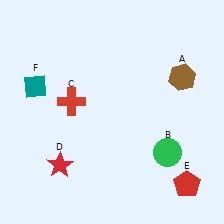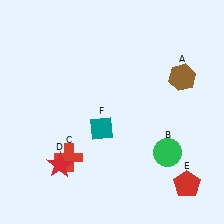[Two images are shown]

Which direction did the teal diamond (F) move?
The teal diamond (F) moved right.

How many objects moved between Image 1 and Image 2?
2 objects moved between the two images.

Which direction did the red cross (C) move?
The red cross (C) moved down.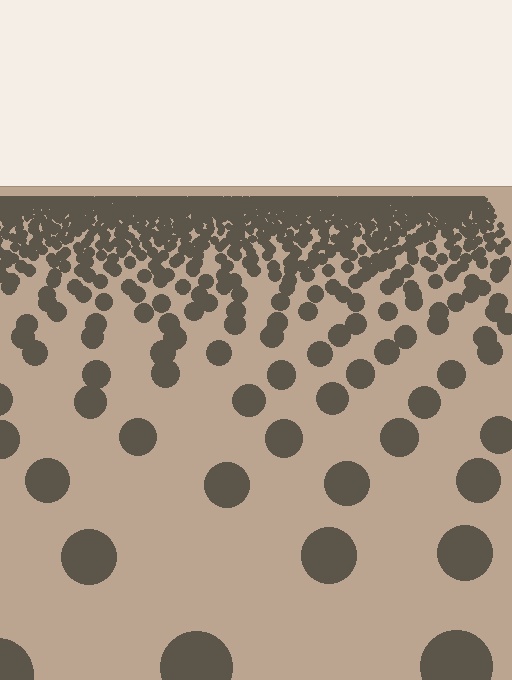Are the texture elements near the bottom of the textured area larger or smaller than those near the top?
Larger. Near the bottom, elements are closer to the viewer and appear at a bigger on-screen size.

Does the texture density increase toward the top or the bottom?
Density increases toward the top.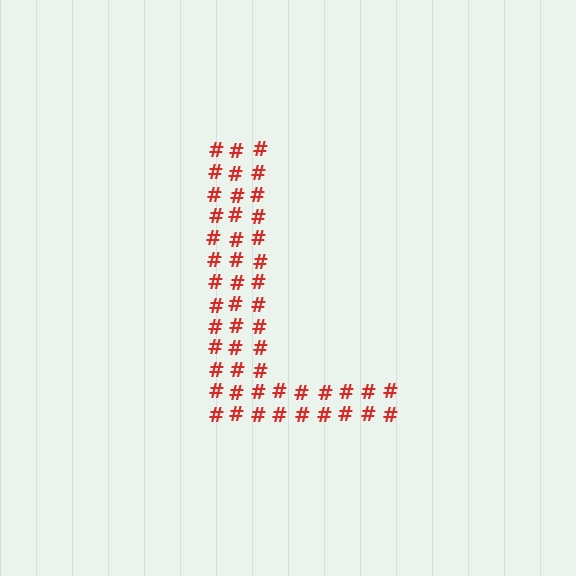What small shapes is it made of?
It is made of small hash symbols.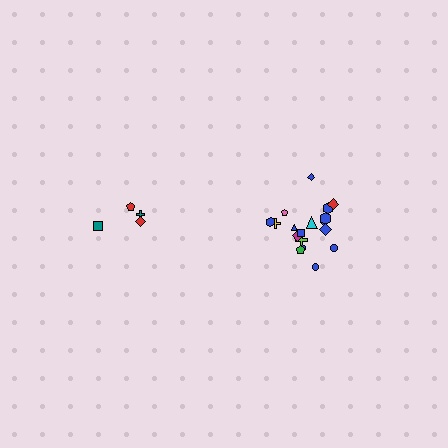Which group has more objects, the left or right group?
The right group.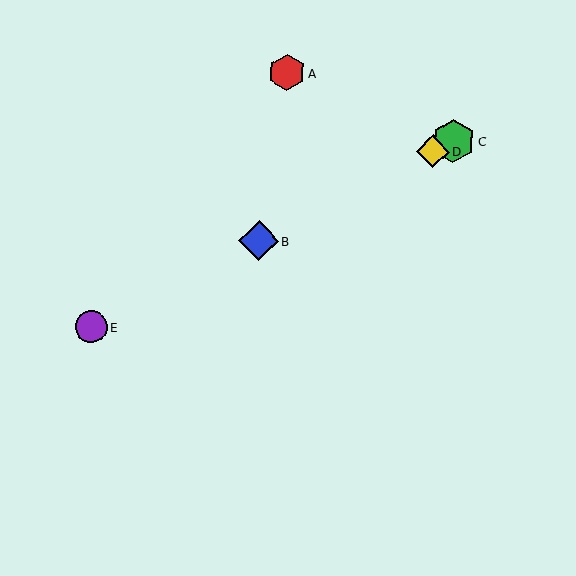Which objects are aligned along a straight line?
Objects B, C, D, E are aligned along a straight line.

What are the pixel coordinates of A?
Object A is at (287, 72).